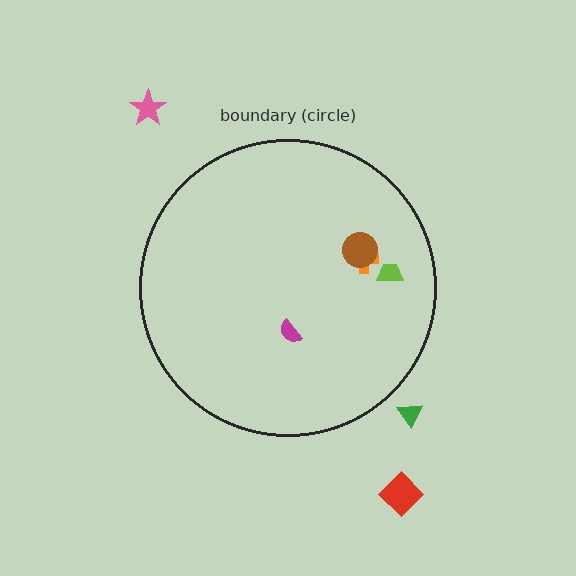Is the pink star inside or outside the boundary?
Outside.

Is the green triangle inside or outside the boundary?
Outside.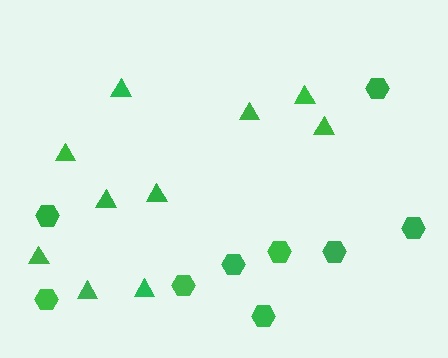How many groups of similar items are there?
There are 2 groups: one group of triangles (10) and one group of hexagons (9).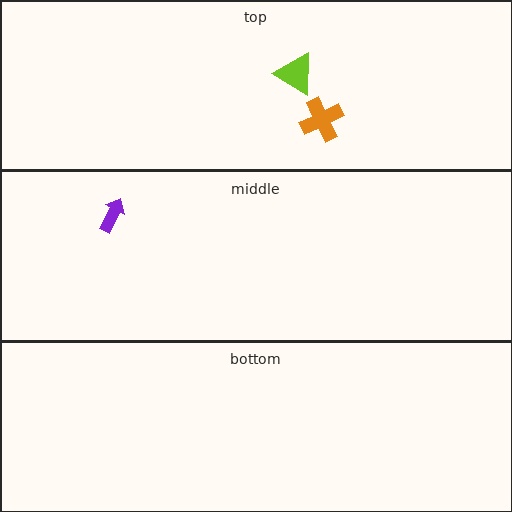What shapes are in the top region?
The lime triangle, the orange cross.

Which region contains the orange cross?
The top region.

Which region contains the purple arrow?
The middle region.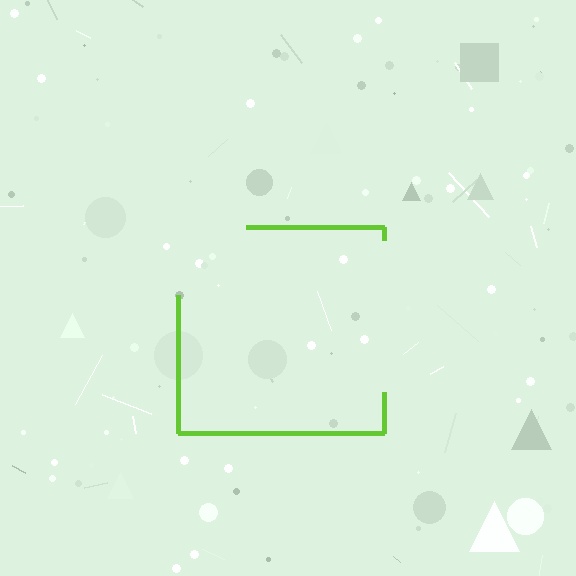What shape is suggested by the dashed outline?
The dashed outline suggests a square.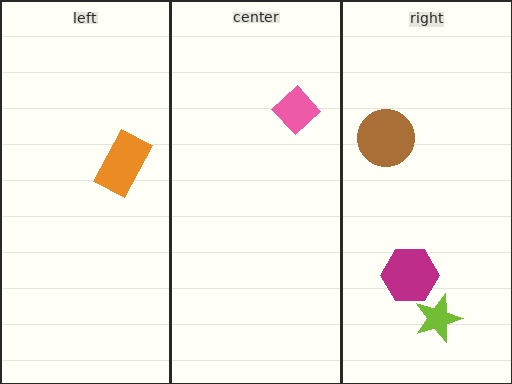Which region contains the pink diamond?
The center region.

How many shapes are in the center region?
1.